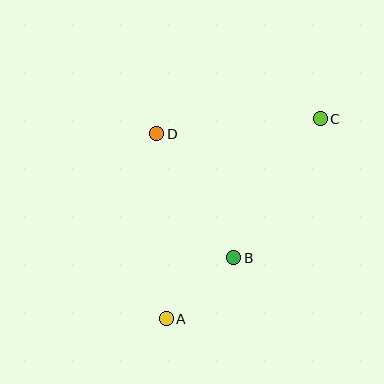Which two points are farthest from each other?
Points A and C are farthest from each other.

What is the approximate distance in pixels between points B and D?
The distance between B and D is approximately 146 pixels.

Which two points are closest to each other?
Points A and B are closest to each other.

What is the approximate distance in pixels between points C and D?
The distance between C and D is approximately 164 pixels.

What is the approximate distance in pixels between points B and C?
The distance between B and C is approximately 164 pixels.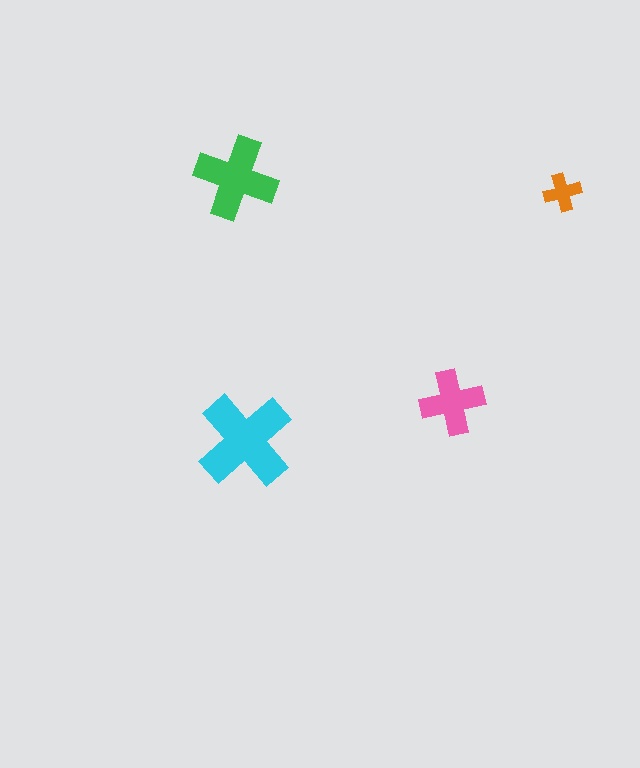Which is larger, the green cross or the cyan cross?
The cyan one.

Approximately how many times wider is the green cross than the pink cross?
About 1.5 times wider.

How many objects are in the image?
There are 4 objects in the image.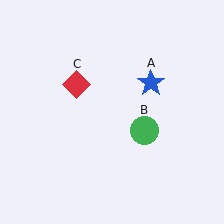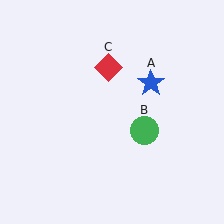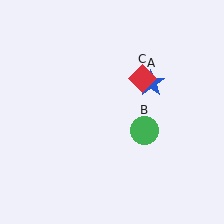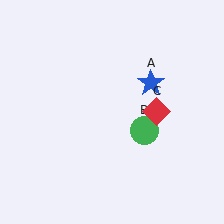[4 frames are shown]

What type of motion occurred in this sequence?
The red diamond (object C) rotated clockwise around the center of the scene.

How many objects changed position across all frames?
1 object changed position: red diamond (object C).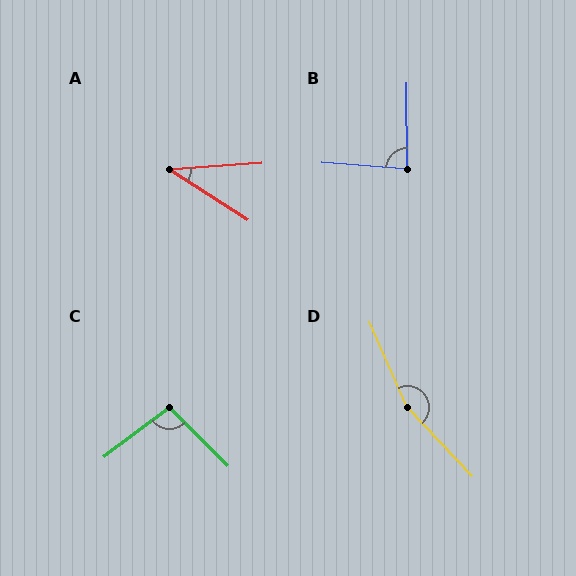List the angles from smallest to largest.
A (36°), B (85°), C (98°), D (160°).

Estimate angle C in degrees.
Approximately 98 degrees.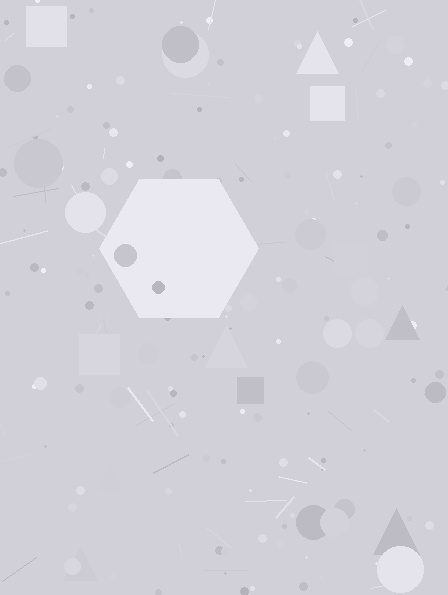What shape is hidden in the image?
A hexagon is hidden in the image.